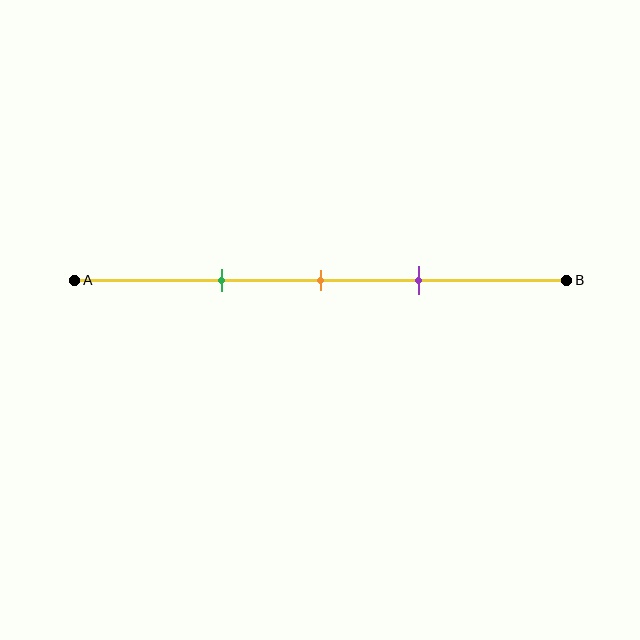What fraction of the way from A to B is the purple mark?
The purple mark is approximately 70% (0.7) of the way from A to B.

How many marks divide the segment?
There are 3 marks dividing the segment.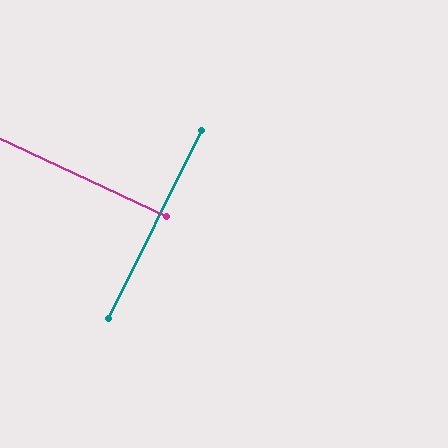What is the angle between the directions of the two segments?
Approximately 88 degrees.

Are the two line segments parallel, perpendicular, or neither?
Perpendicular — they meet at approximately 88°.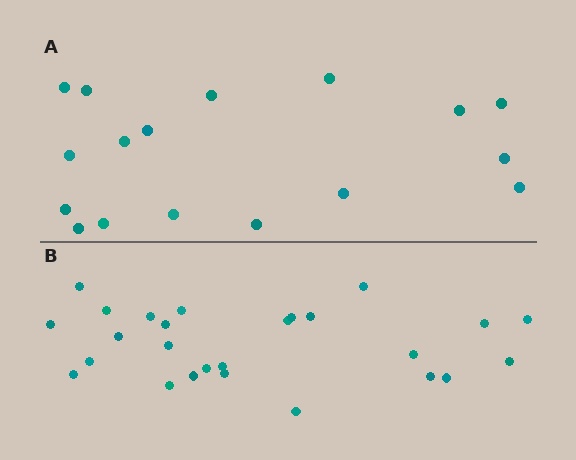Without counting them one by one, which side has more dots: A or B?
Region B (the bottom region) has more dots.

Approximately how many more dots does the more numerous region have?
Region B has roughly 8 or so more dots than region A.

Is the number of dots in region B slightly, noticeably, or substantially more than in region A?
Region B has substantially more. The ratio is roughly 1.5 to 1.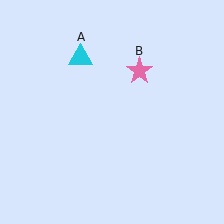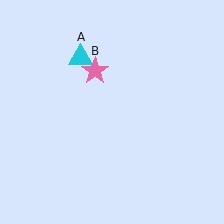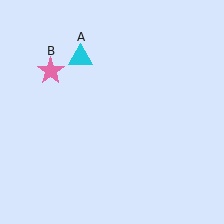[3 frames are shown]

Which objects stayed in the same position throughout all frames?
Cyan triangle (object A) remained stationary.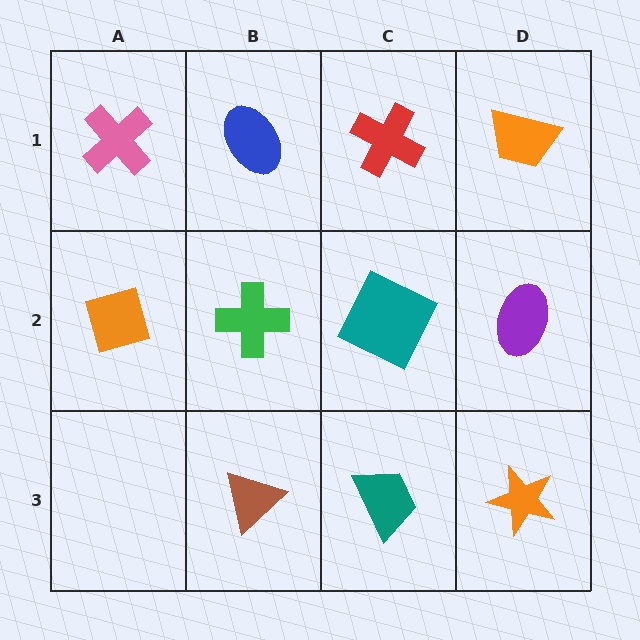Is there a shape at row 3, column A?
No, that cell is empty.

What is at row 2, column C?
A teal square.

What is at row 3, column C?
A teal trapezoid.